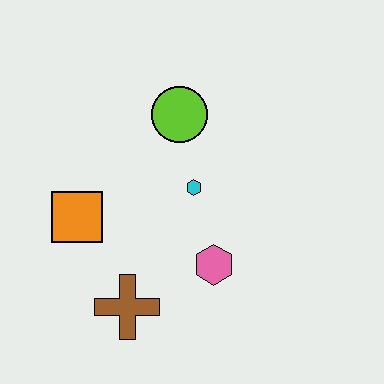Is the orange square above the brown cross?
Yes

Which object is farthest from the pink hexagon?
The lime circle is farthest from the pink hexagon.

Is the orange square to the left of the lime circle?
Yes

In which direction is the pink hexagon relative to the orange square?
The pink hexagon is to the right of the orange square.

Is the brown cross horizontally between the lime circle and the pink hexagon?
No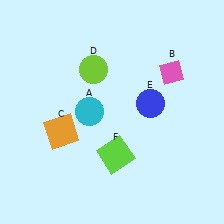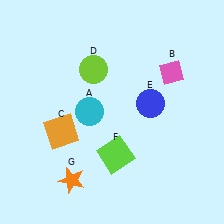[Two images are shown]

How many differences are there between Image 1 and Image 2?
There is 1 difference between the two images.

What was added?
An orange star (G) was added in Image 2.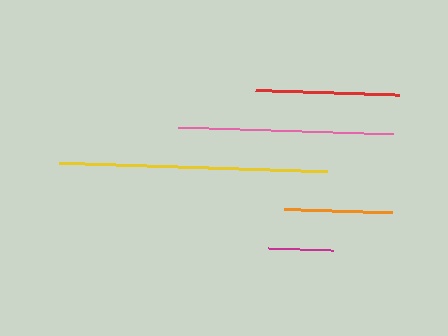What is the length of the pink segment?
The pink segment is approximately 215 pixels long.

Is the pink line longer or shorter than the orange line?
The pink line is longer than the orange line.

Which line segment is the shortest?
The magenta line is the shortest at approximately 65 pixels.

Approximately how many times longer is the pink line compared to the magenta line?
The pink line is approximately 3.3 times the length of the magenta line.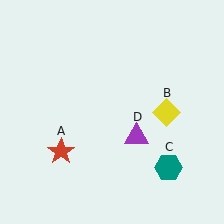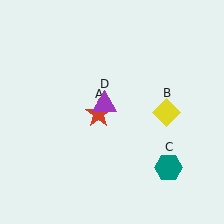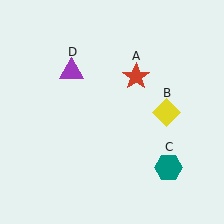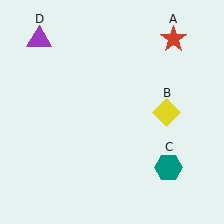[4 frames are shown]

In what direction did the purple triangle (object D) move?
The purple triangle (object D) moved up and to the left.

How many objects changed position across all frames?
2 objects changed position: red star (object A), purple triangle (object D).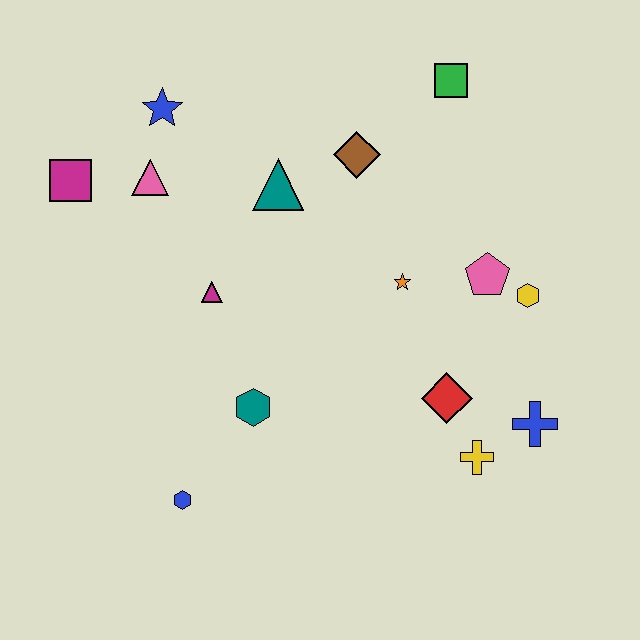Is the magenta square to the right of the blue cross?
No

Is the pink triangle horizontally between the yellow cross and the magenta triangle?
No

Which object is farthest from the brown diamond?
The blue hexagon is farthest from the brown diamond.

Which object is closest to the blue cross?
The yellow cross is closest to the blue cross.